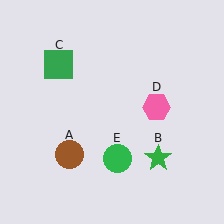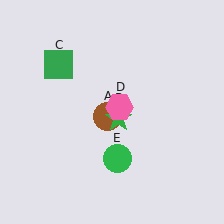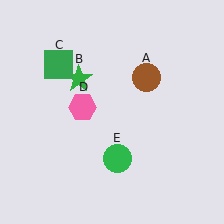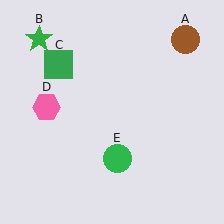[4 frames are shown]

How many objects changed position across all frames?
3 objects changed position: brown circle (object A), green star (object B), pink hexagon (object D).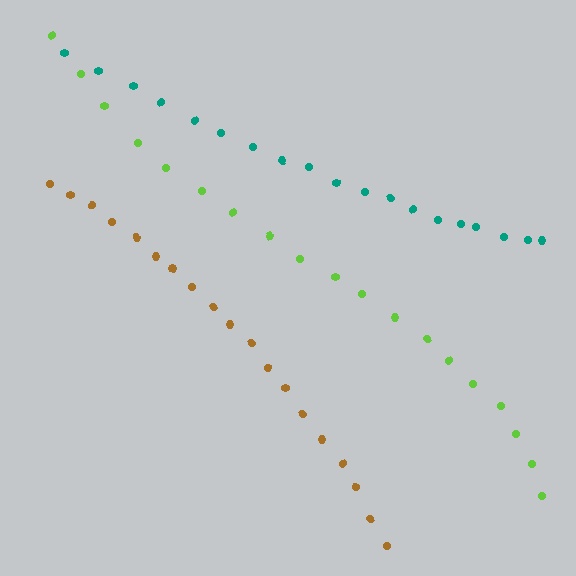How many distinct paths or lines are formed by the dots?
There are 3 distinct paths.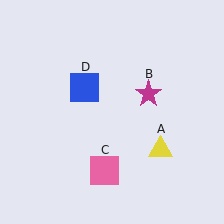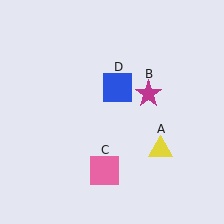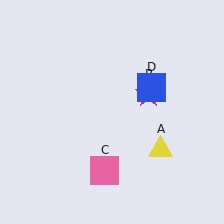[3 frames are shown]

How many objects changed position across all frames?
1 object changed position: blue square (object D).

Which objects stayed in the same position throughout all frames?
Yellow triangle (object A) and magenta star (object B) and pink square (object C) remained stationary.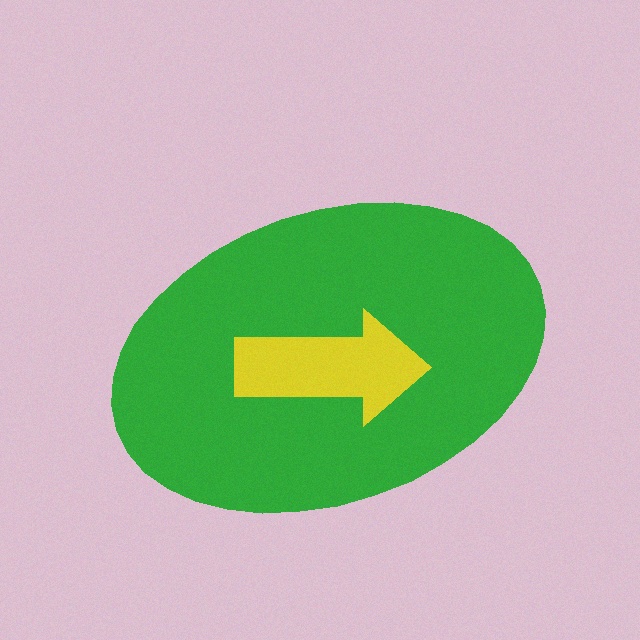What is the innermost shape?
The yellow arrow.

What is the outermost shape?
The green ellipse.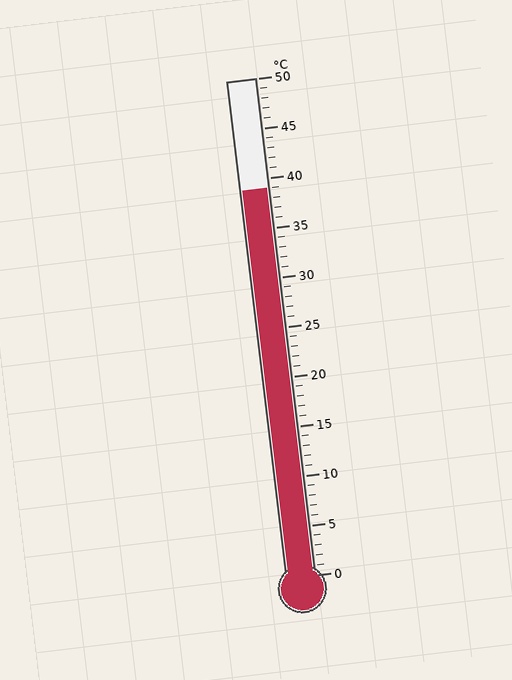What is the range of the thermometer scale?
The thermometer scale ranges from 0°C to 50°C.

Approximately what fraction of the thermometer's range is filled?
The thermometer is filled to approximately 80% of its range.